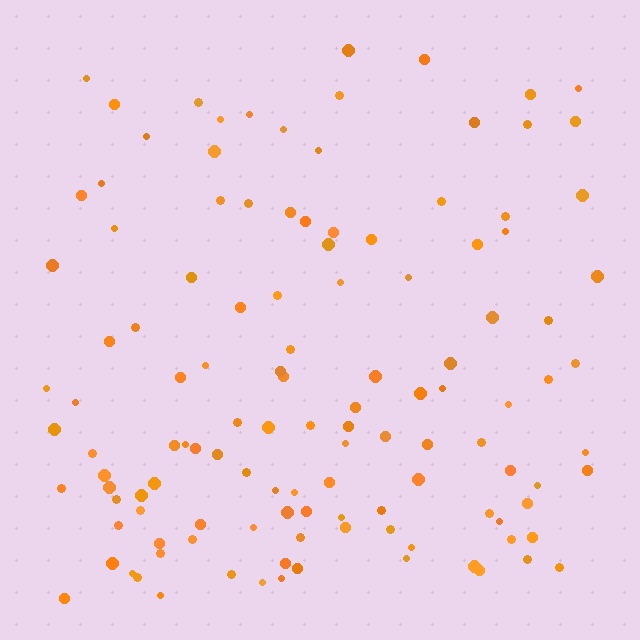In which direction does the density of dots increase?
From top to bottom, with the bottom side densest.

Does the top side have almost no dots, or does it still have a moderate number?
Still a moderate number, just noticeably fewer than the bottom.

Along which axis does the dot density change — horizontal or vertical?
Vertical.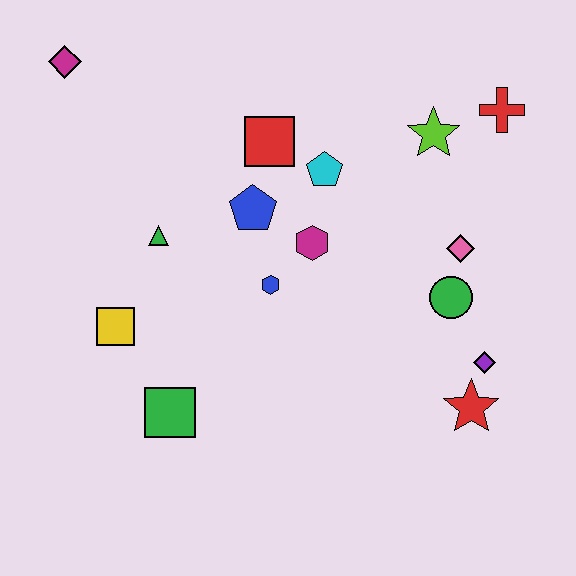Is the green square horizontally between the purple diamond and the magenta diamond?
Yes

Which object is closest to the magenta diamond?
The green triangle is closest to the magenta diamond.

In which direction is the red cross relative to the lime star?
The red cross is to the right of the lime star.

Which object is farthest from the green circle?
The magenta diamond is farthest from the green circle.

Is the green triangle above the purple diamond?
Yes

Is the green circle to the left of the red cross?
Yes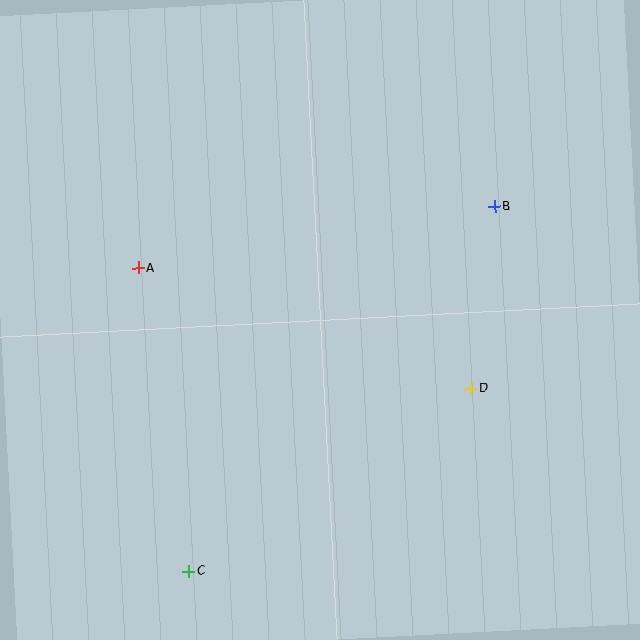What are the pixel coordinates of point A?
Point A is at (138, 268).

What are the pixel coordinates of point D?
Point D is at (470, 389).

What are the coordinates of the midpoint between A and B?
The midpoint between A and B is at (316, 237).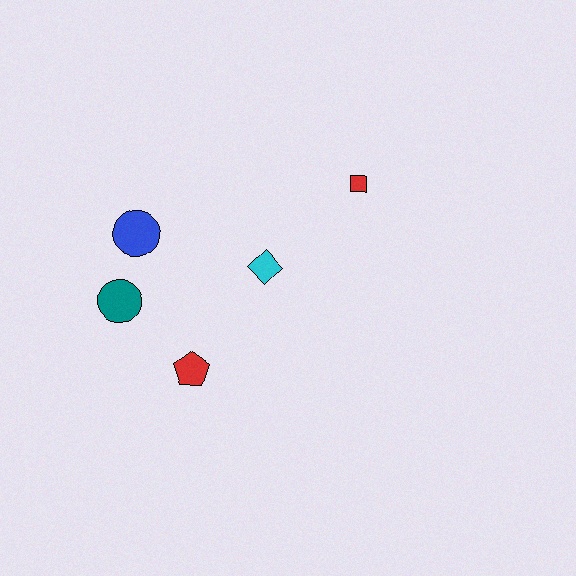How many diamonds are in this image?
There is 1 diamond.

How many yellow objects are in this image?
There are no yellow objects.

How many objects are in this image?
There are 5 objects.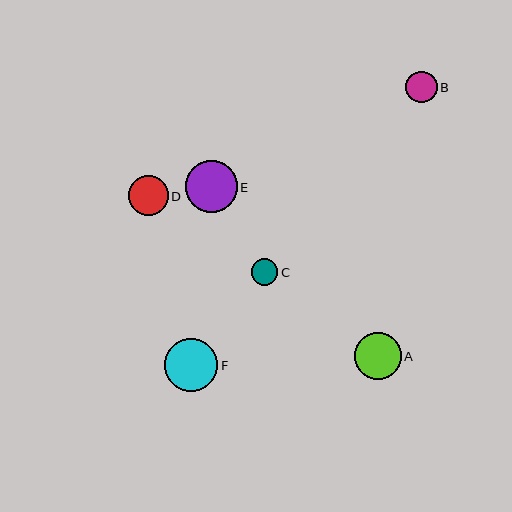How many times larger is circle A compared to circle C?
Circle A is approximately 1.8 times the size of circle C.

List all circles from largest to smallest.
From largest to smallest: F, E, A, D, B, C.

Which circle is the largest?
Circle F is the largest with a size of approximately 54 pixels.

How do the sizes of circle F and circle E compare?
Circle F and circle E are approximately the same size.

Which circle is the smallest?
Circle C is the smallest with a size of approximately 26 pixels.